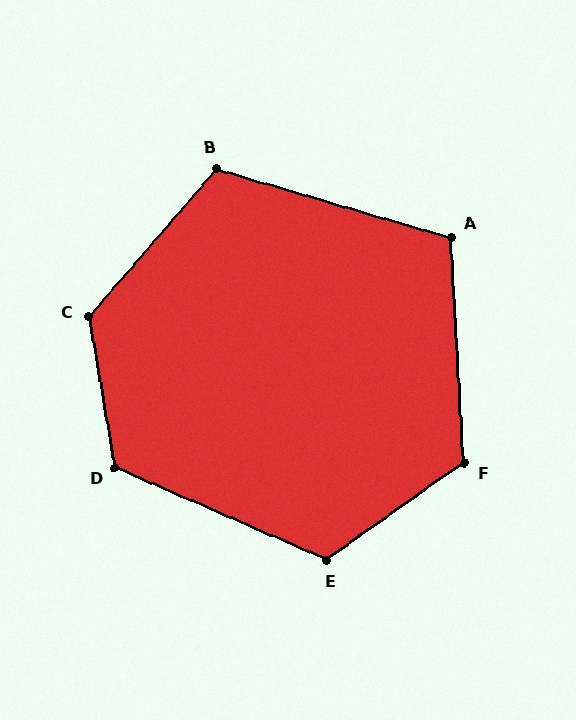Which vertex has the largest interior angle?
C, at approximately 129 degrees.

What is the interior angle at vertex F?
Approximately 122 degrees (obtuse).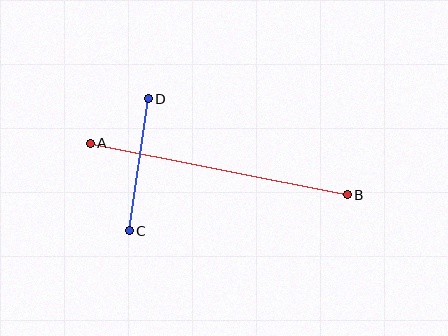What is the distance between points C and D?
The distance is approximately 133 pixels.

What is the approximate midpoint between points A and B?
The midpoint is at approximately (219, 169) pixels.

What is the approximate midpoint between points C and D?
The midpoint is at approximately (139, 165) pixels.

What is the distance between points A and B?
The distance is approximately 262 pixels.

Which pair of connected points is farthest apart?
Points A and B are farthest apart.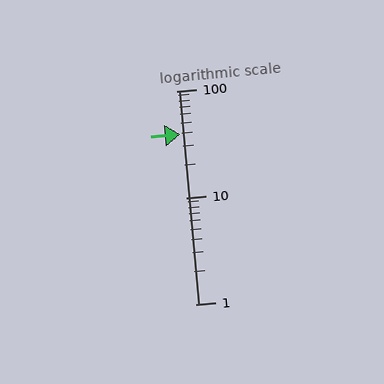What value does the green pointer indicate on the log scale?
The pointer indicates approximately 39.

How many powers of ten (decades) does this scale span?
The scale spans 2 decades, from 1 to 100.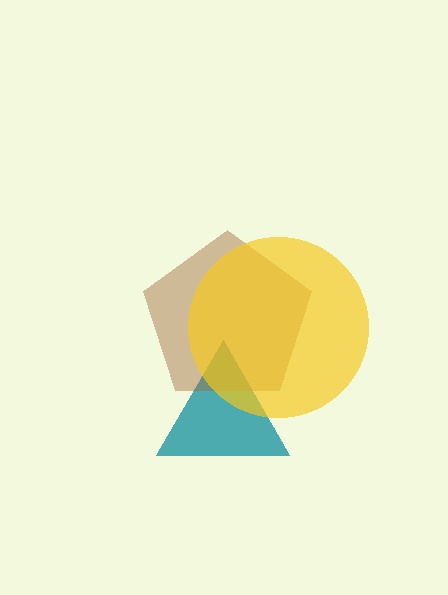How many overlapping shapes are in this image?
There are 3 overlapping shapes in the image.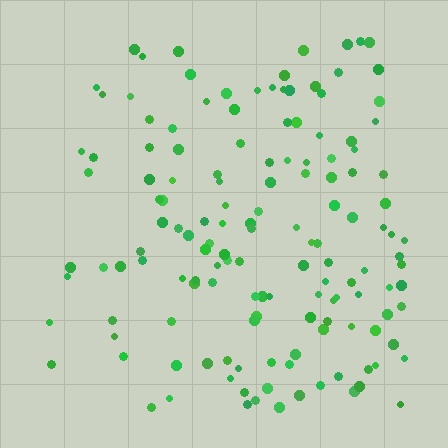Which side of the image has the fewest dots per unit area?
The left.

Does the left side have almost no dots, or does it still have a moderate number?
Still a moderate number, just noticeably fewer than the right.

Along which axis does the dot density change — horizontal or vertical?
Horizontal.